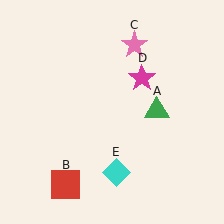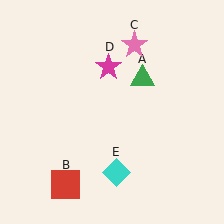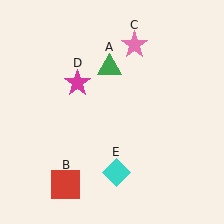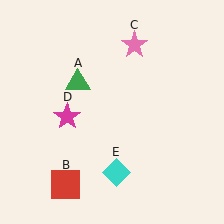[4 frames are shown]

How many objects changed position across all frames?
2 objects changed position: green triangle (object A), magenta star (object D).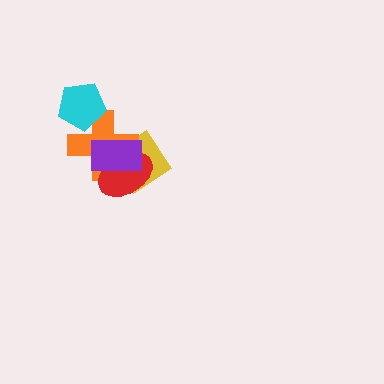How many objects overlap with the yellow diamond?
3 objects overlap with the yellow diamond.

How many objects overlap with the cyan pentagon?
1 object overlaps with the cyan pentagon.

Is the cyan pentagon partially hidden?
No, no other shape covers it.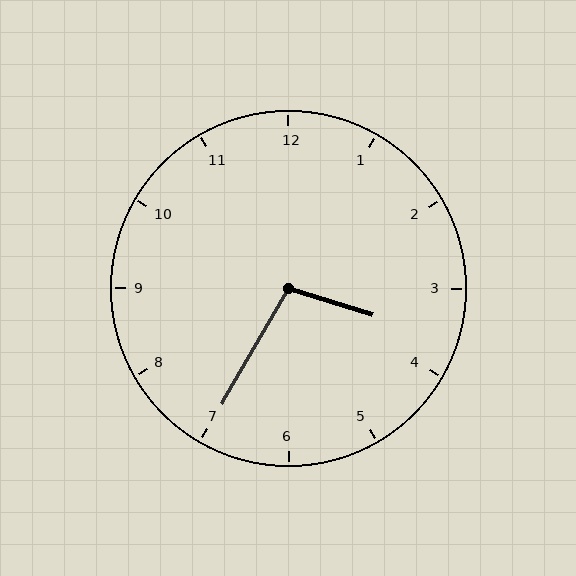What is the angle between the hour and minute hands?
Approximately 102 degrees.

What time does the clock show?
3:35.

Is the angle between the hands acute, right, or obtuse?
It is obtuse.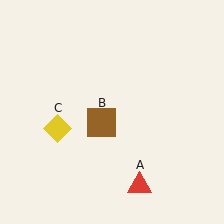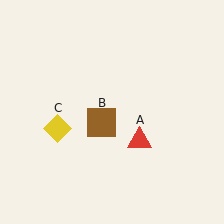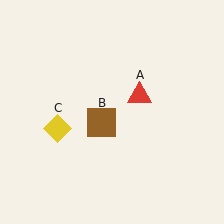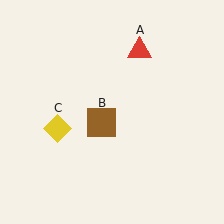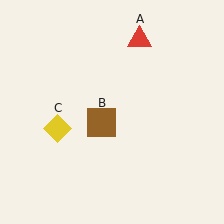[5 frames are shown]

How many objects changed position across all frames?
1 object changed position: red triangle (object A).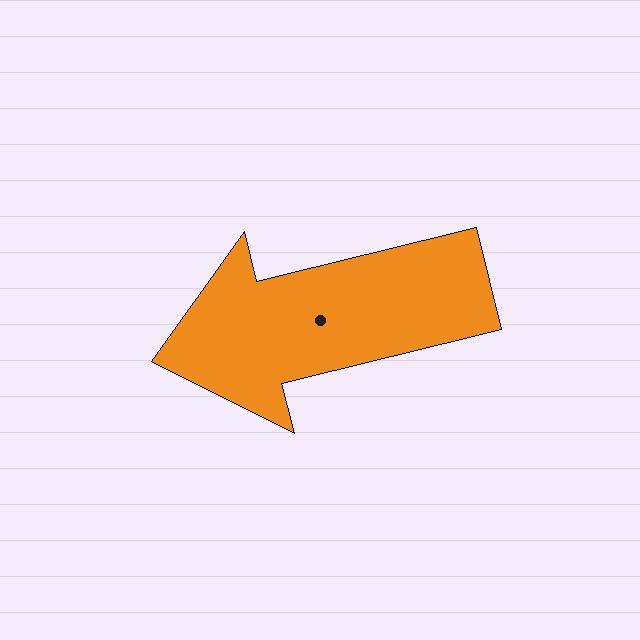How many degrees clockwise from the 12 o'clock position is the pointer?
Approximately 256 degrees.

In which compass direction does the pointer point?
West.